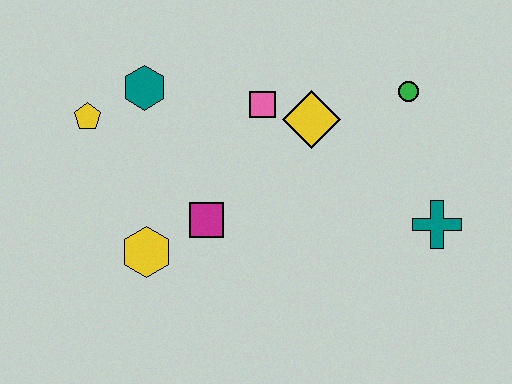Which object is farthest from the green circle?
The yellow pentagon is farthest from the green circle.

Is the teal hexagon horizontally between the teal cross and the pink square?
No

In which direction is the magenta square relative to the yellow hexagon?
The magenta square is to the right of the yellow hexagon.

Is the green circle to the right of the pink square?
Yes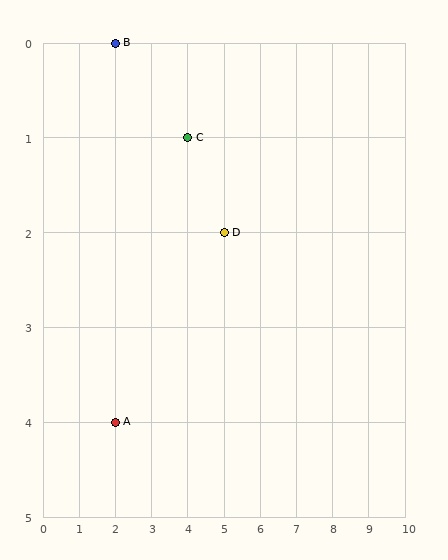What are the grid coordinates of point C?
Point C is at grid coordinates (4, 1).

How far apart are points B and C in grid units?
Points B and C are 2 columns and 1 row apart (about 2.2 grid units diagonally).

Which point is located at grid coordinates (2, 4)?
Point A is at (2, 4).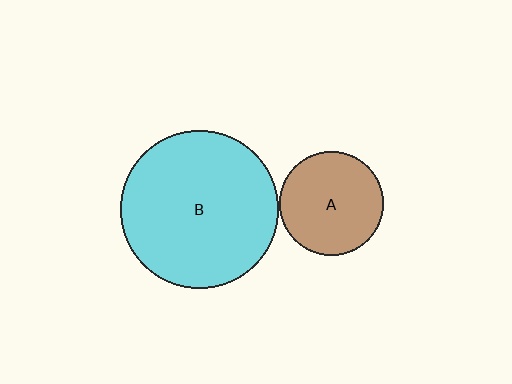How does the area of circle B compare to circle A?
Approximately 2.3 times.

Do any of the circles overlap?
No, none of the circles overlap.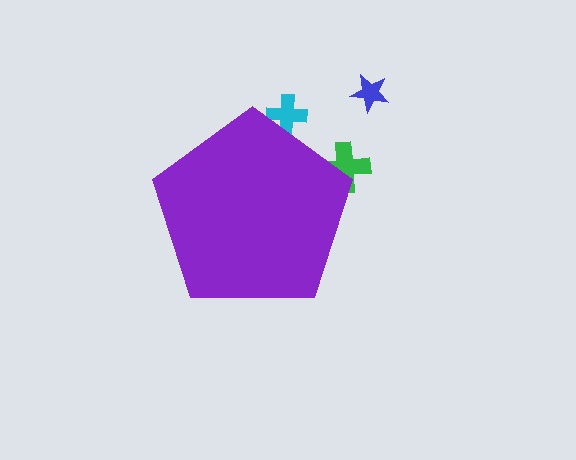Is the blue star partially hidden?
No, the blue star is fully visible.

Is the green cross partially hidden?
Yes, the green cross is partially hidden behind the purple pentagon.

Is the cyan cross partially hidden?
Yes, the cyan cross is partially hidden behind the purple pentagon.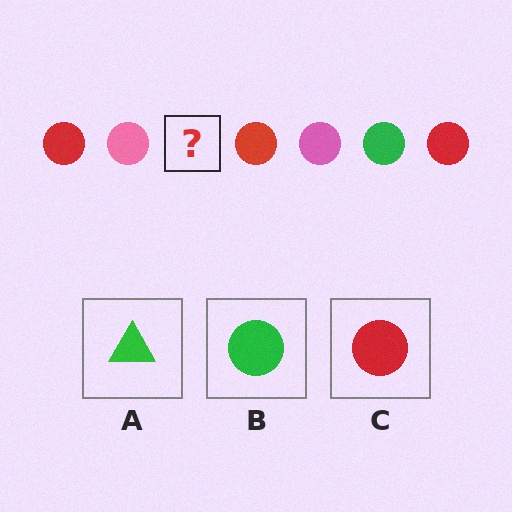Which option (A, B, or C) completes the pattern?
B.